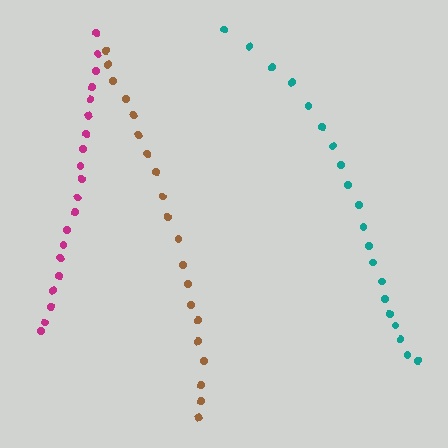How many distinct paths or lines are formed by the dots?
There are 3 distinct paths.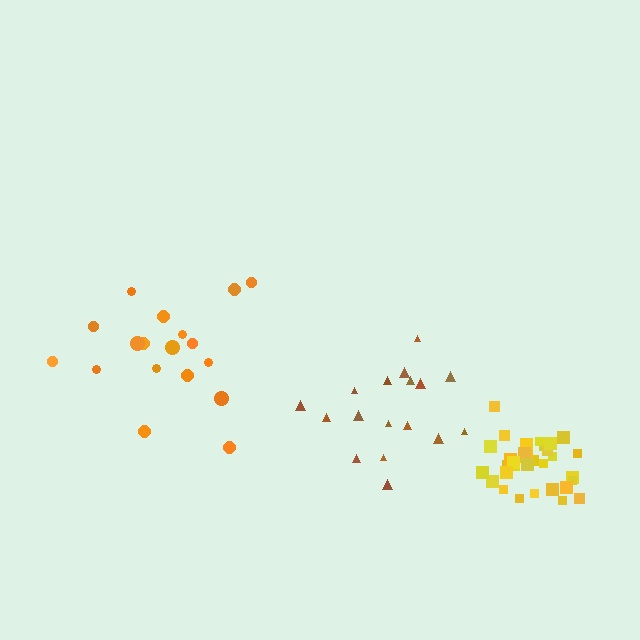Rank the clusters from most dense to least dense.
yellow, orange, brown.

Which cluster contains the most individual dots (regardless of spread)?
Yellow (32).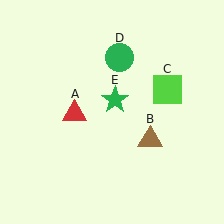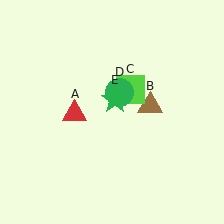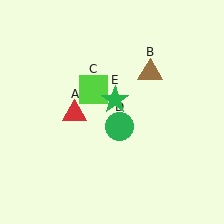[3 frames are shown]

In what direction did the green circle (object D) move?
The green circle (object D) moved down.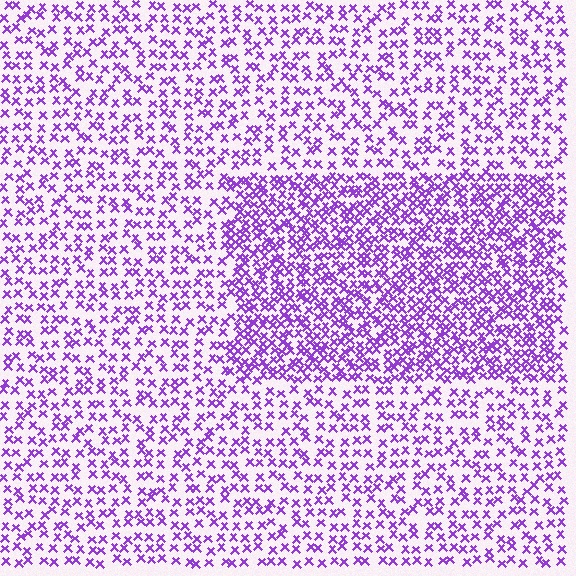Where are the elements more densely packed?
The elements are more densely packed inside the rectangle boundary.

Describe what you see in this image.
The image contains small purple elements arranged at two different densities. A rectangle-shaped region is visible where the elements are more densely packed than the surrounding area.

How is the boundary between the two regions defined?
The boundary is defined by a change in element density (approximately 1.9x ratio). All elements are the same color, size, and shape.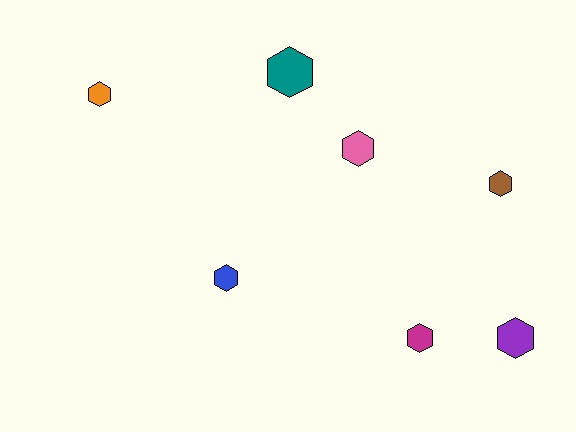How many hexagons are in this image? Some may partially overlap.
There are 7 hexagons.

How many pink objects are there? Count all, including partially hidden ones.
There is 1 pink object.